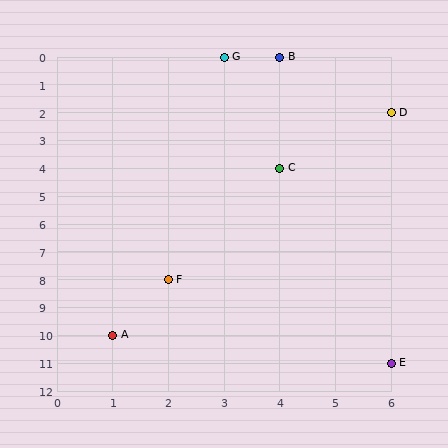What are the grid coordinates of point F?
Point F is at grid coordinates (2, 8).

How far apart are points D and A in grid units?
Points D and A are 5 columns and 8 rows apart (about 9.4 grid units diagonally).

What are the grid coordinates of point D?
Point D is at grid coordinates (6, 2).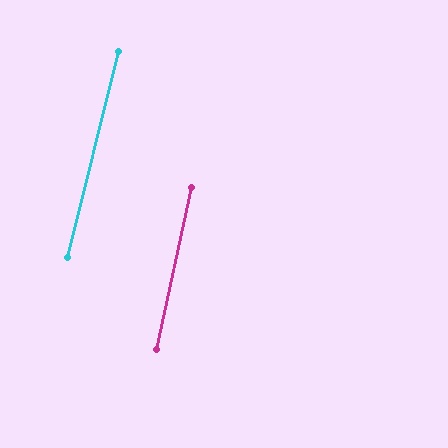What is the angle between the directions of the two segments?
Approximately 2 degrees.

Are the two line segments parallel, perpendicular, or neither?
Parallel — their directions differ by only 2.0°.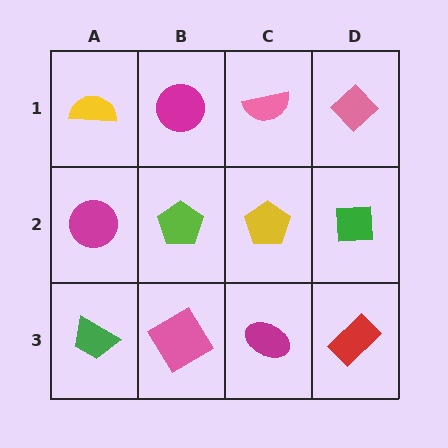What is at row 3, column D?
A red rectangle.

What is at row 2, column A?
A magenta circle.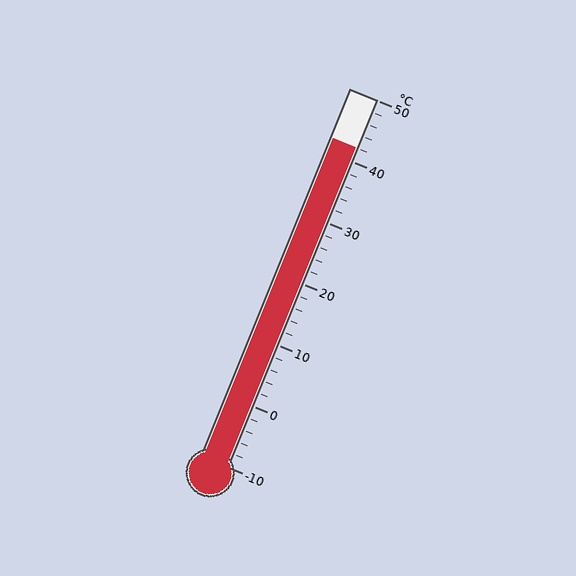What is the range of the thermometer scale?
The thermometer scale ranges from -10°C to 50°C.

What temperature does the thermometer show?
The thermometer shows approximately 42°C.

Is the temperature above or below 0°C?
The temperature is above 0°C.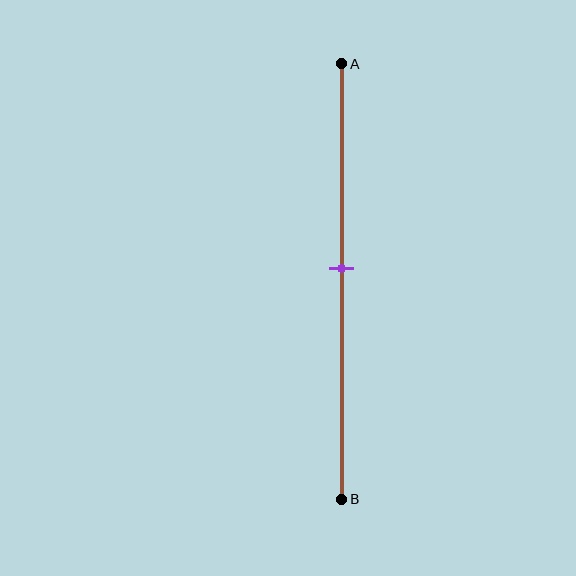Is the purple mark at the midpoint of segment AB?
No, the mark is at about 45% from A, not at the 50% midpoint.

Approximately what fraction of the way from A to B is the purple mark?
The purple mark is approximately 45% of the way from A to B.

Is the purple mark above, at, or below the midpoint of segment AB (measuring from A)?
The purple mark is above the midpoint of segment AB.